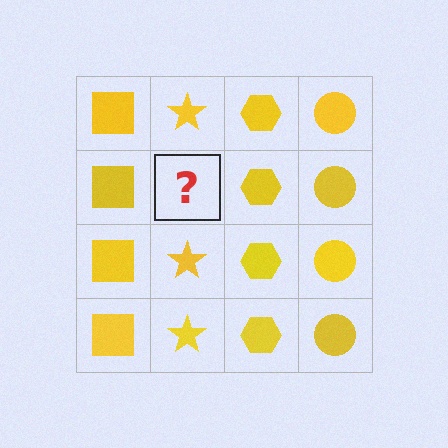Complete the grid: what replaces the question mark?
The question mark should be replaced with a yellow star.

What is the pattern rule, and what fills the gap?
The rule is that each column has a consistent shape. The gap should be filled with a yellow star.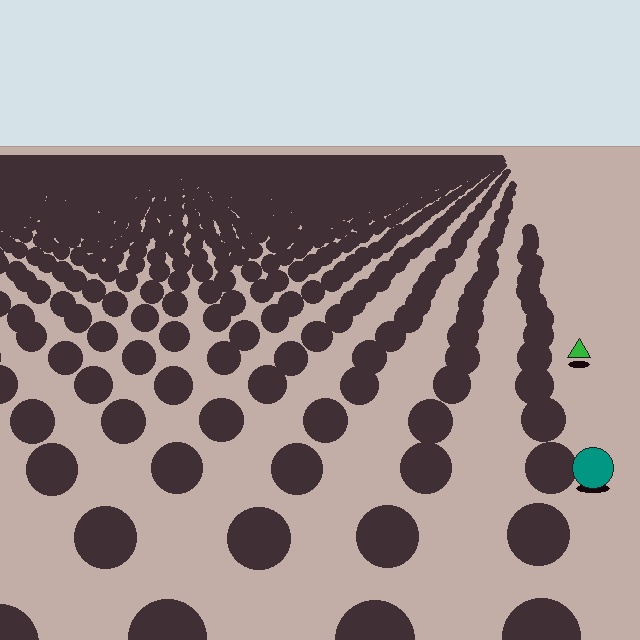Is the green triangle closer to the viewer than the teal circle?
No. The teal circle is closer — you can tell from the texture gradient: the ground texture is coarser near it.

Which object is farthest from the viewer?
The green triangle is farthest from the viewer. It appears smaller and the ground texture around it is denser.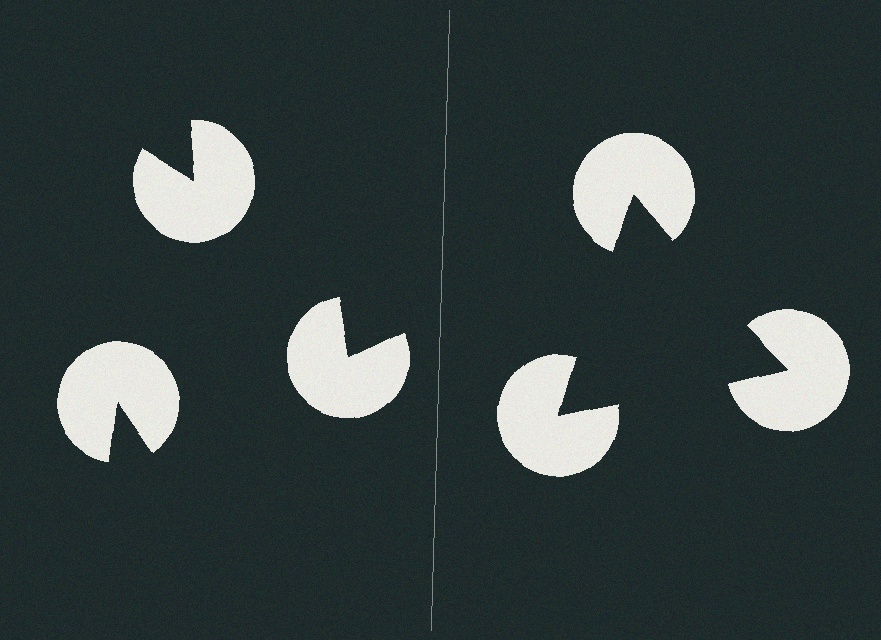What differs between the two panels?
The pac-man discs are positioned identically on both sides; only the wedge orientations differ. On the right they align to a triangle; on the left they are misaligned.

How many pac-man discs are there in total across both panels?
6 — 3 on each side.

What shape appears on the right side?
An illusory triangle.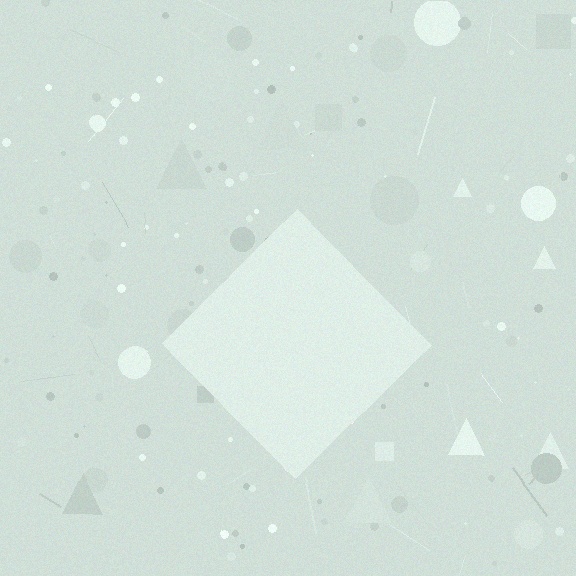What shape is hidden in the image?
A diamond is hidden in the image.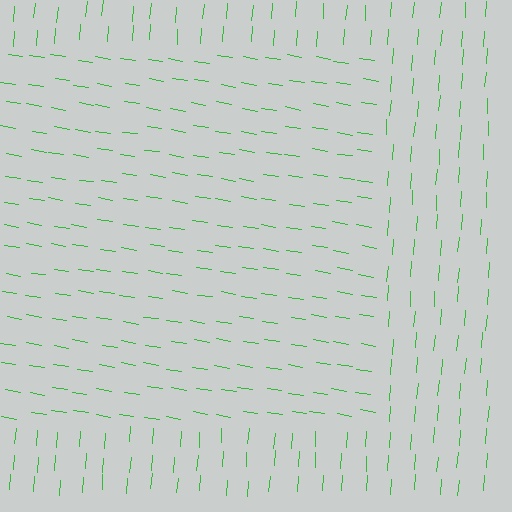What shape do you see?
I see a rectangle.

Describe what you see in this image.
The image is filled with small green line segments. A rectangle region in the image has lines oriented differently from the surrounding lines, creating a visible texture boundary.